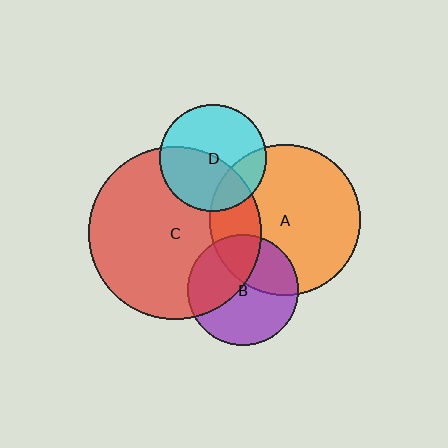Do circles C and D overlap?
Yes.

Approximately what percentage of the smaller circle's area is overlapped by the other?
Approximately 45%.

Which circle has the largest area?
Circle C (red).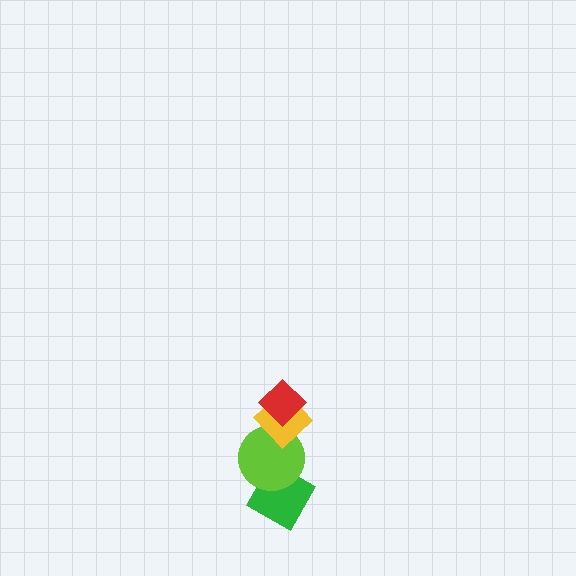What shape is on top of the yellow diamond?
The red diamond is on top of the yellow diamond.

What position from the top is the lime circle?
The lime circle is 3rd from the top.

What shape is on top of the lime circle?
The yellow diamond is on top of the lime circle.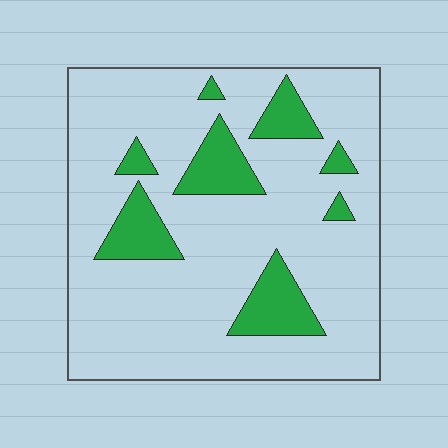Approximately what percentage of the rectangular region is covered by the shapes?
Approximately 15%.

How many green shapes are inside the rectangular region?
8.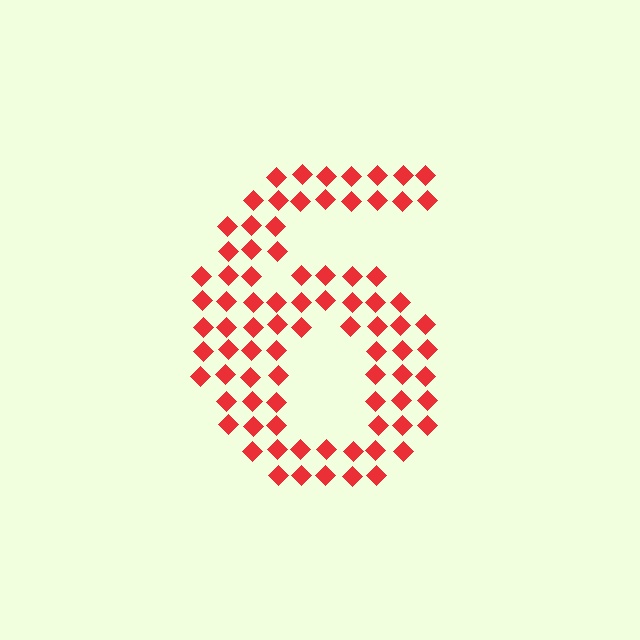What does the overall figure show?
The overall figure shows the digit 6.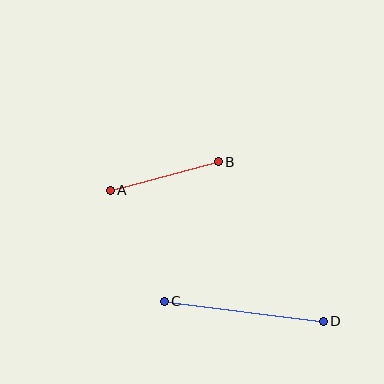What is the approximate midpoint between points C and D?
The midpoint is at approximately (244, 311) pixels.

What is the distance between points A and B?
The distance is approximately 111 pixels.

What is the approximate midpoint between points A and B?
The midpoint is at approximately (164, 176) pixels.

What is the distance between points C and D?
The distance is approximately 160 pixels.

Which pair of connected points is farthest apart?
Points C and D are farthest apart.